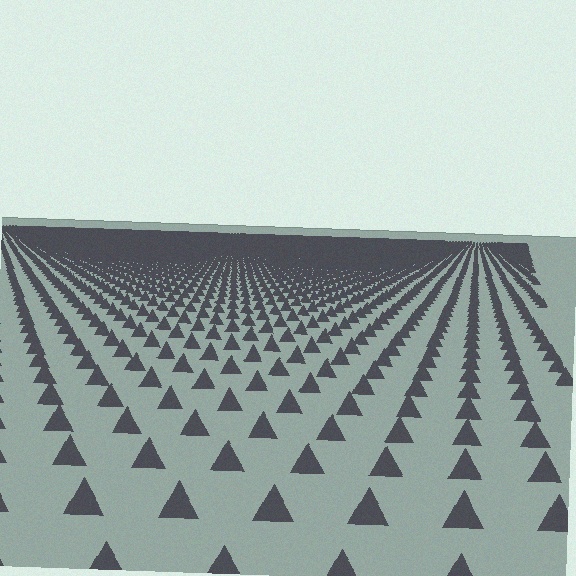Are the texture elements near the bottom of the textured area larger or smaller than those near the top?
Larger. Near the bottom, elements are closer to the viewer and appear at a bigger on-screen size.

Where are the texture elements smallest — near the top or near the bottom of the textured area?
Near the top.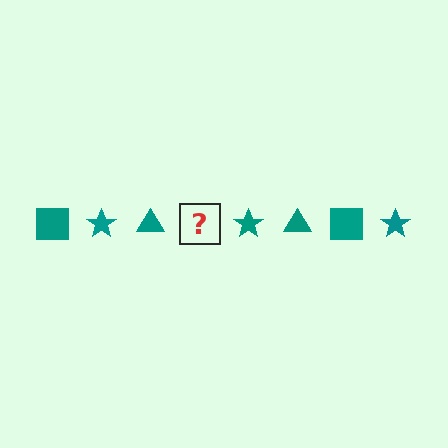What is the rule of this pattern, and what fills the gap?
The rule is that the pattern cycles through square, star, triangle shapes in teal. The gap should be filled with a teal square.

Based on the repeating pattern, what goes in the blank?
The blank should be a teal square.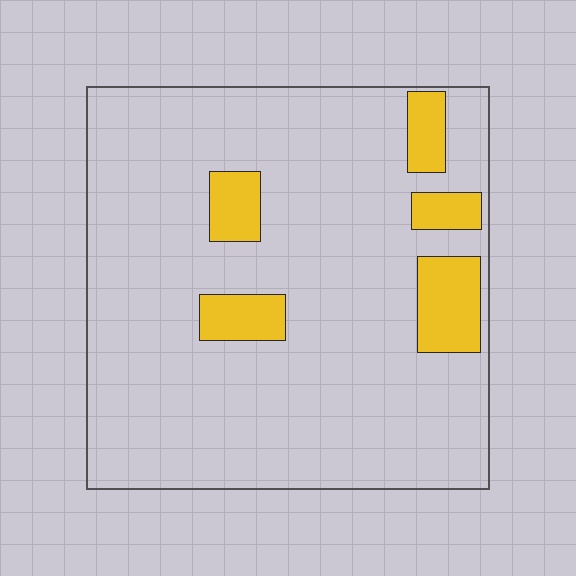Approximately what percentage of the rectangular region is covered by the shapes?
Approximately 10%.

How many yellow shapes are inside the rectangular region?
5.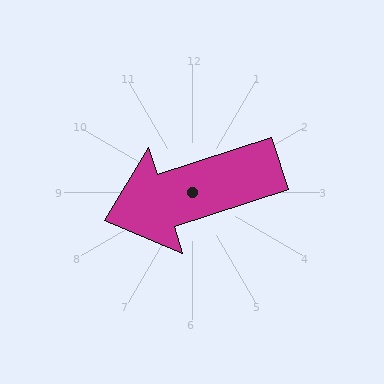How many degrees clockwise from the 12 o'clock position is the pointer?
Approximately 252 degrees.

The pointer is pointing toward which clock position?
Roughly 8 o'clock.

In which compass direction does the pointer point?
West.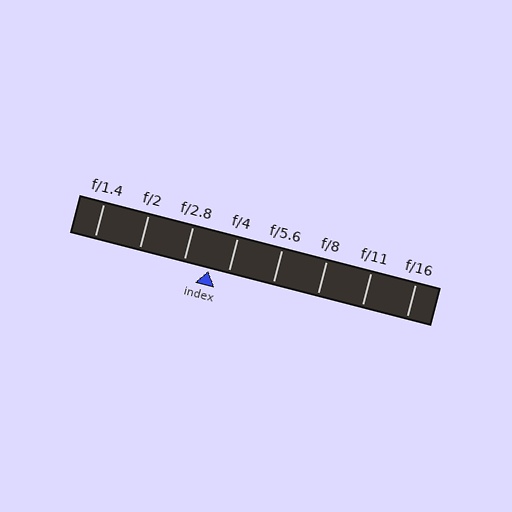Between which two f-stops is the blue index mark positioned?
The index mark is between f/2.8 and f/4.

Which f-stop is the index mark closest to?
The index mark is closest to f/4.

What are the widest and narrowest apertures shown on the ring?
The widest aperture shown is f/1.4 and the narrowest is f/16.